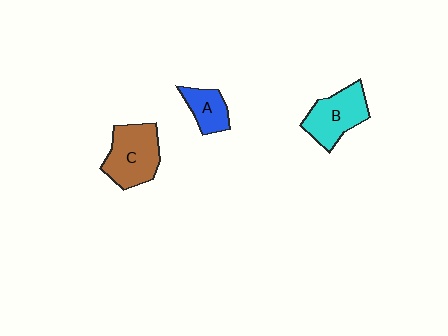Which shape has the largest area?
Shape C (brown).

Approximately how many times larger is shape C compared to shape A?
Approximately 1.9 times.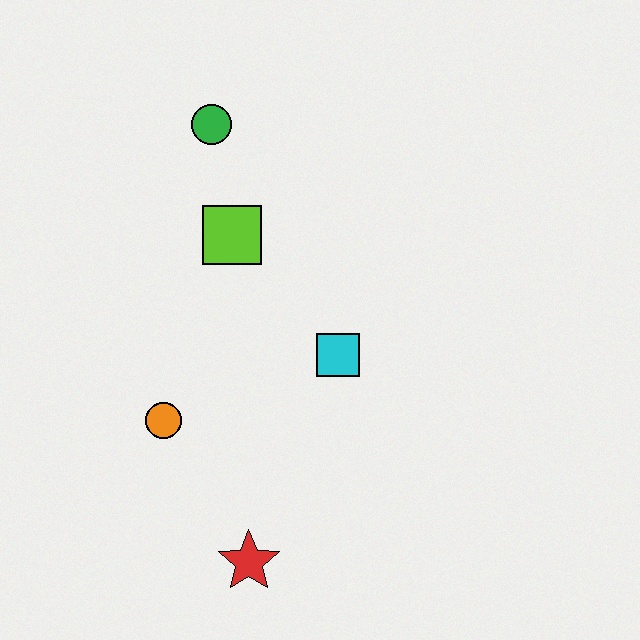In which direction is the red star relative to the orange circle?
The red star is below the orange circle.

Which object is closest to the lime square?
The green circle is closest to the lime square.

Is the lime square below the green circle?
Yes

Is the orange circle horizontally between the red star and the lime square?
No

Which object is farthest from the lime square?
The red star is farthest from the lime square.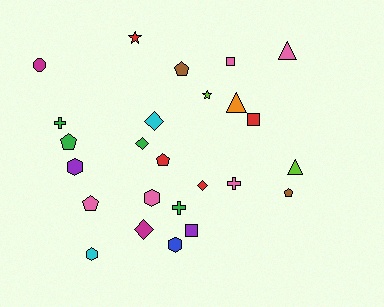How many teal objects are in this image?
There are no teal objects.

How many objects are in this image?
There are 25 objects.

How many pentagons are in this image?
There are 5 pentagons.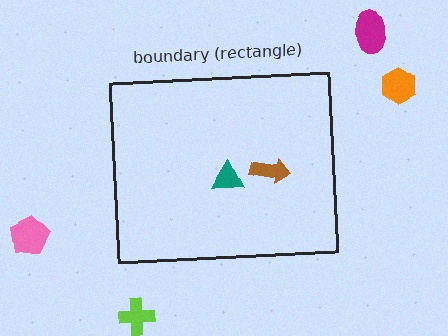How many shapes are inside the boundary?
2 inside, 4 outside.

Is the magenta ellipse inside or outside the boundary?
Outside.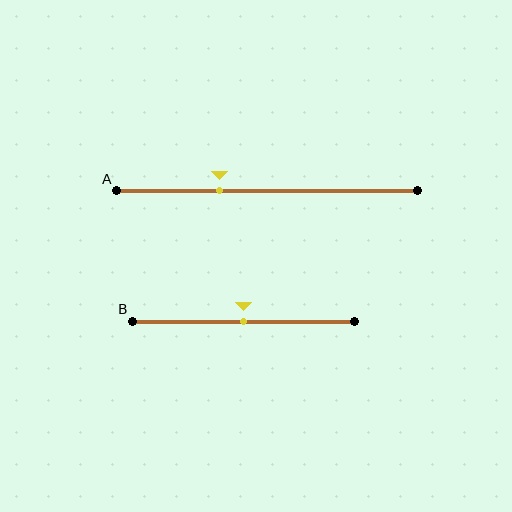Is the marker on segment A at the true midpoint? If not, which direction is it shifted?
No, the marker on segment A is shifted to the left by about 16% of the segment length.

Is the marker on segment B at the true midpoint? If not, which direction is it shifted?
Yes, the marker on segment B is at the true midpoint.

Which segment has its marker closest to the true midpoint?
Segment B has its marker closest to the true midpoint.